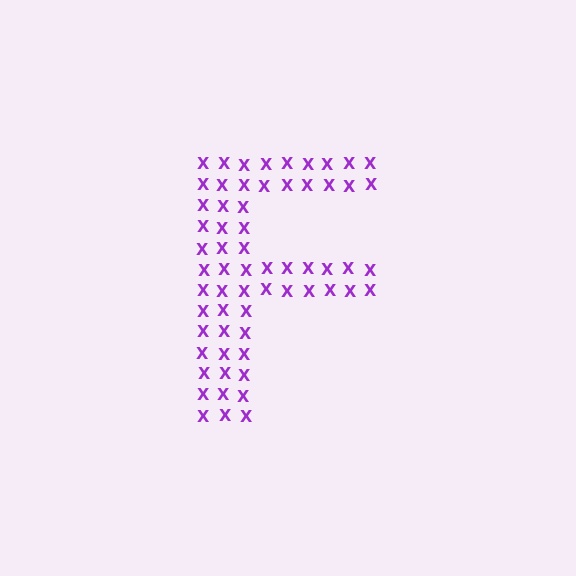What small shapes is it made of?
It is made of small letter X's.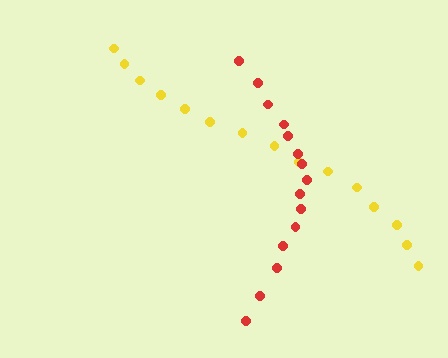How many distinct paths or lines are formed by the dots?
There are 2 distinct paths.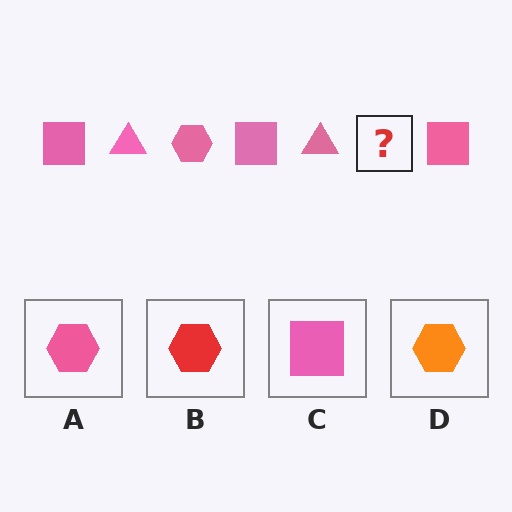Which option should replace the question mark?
Option A.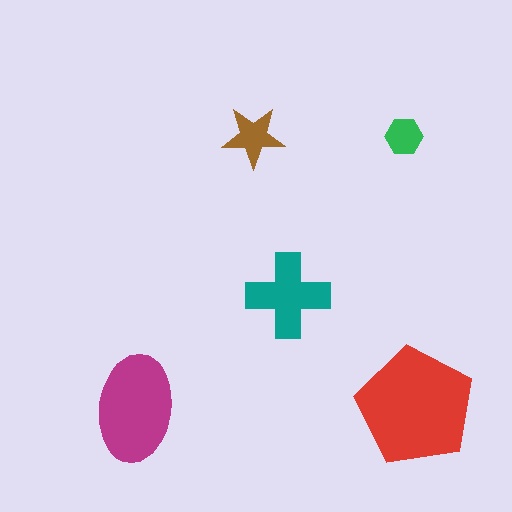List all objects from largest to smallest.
The red pentagon, the magenta ellipse, the teal cross, the brown star, the green hexagon.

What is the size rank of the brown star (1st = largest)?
4th.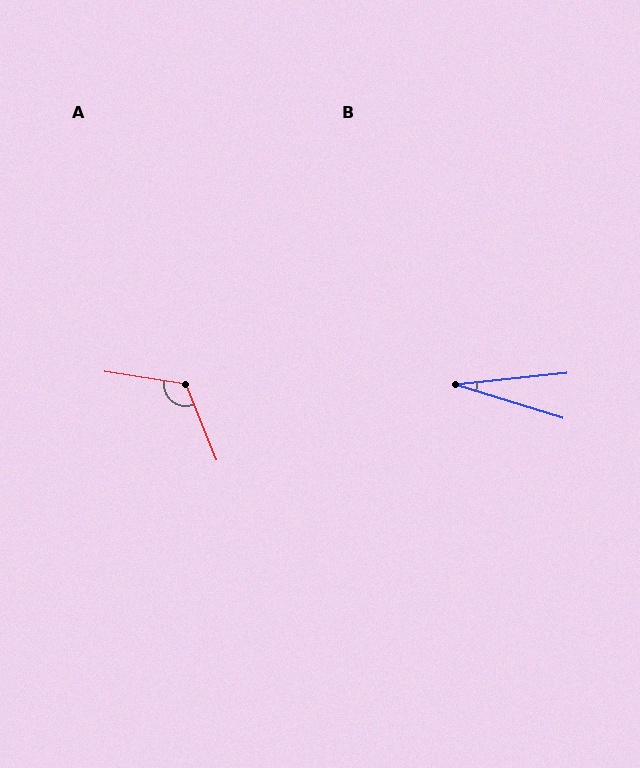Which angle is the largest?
A, at approximately 121 degrees.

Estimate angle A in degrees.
Approximately 121 degrees.